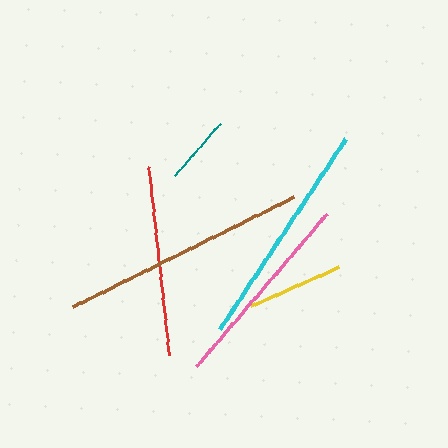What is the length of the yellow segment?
The yellow segment is approximately 96 pixels long.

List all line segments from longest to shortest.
From longest to shortest: brown, cyan, pink, red, yellow, teal.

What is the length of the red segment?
The red segment is approximately 189 pixels long.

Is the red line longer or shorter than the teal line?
The red line is longer than the teal line.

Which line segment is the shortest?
The teal line is the shortest at approximately 69 pixels.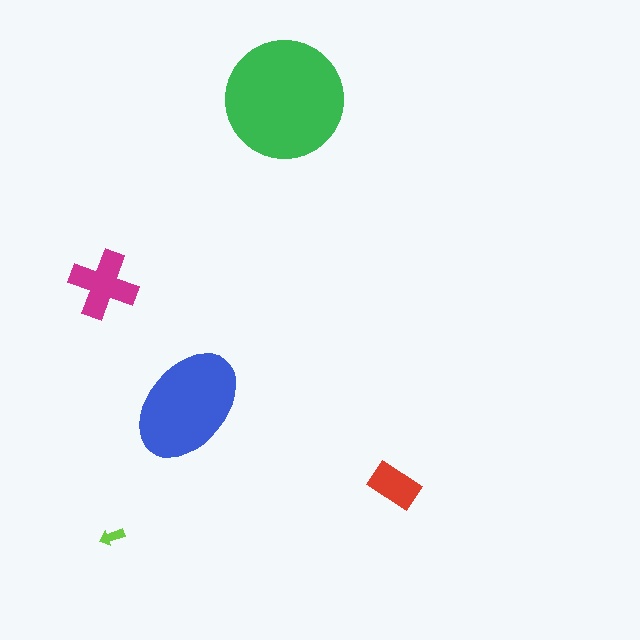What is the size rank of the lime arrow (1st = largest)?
5th.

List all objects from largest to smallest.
The green circle, the blue ellipse, the magenta cross, the red rectangle, the lime arrow.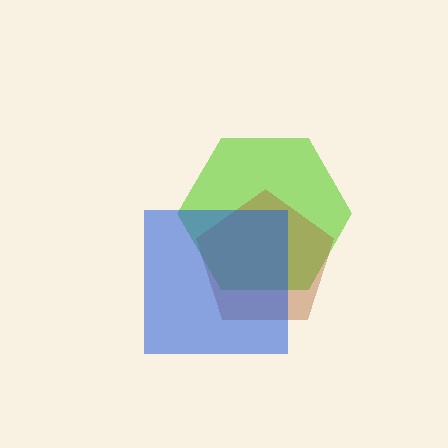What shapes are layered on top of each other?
The layered shapes are: a lime hexagon, a brown pentagon, a blue square.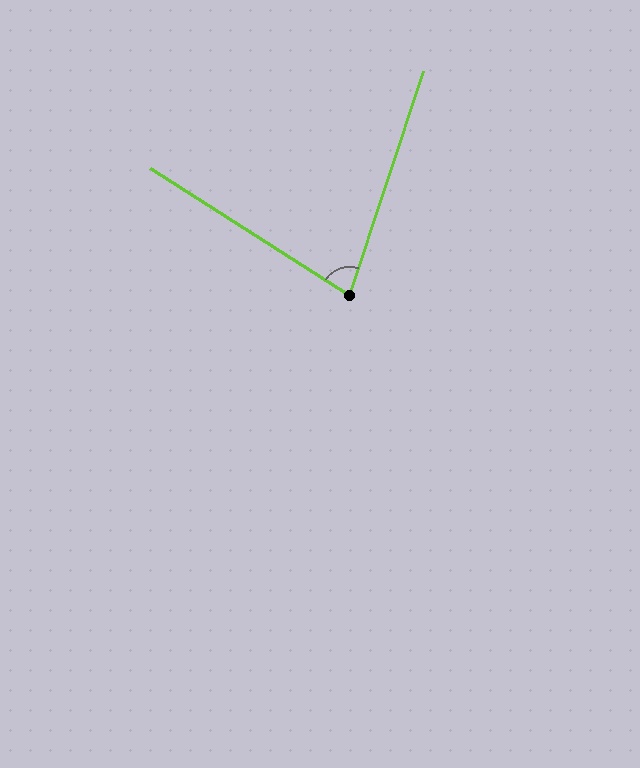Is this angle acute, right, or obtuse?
It is acute.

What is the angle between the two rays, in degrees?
Approximately 76 degrees.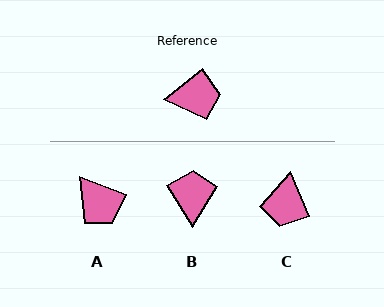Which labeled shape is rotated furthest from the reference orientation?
C, about 106 degrees away.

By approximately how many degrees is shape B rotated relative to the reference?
Approximately 84 degrees counter-clockwise.